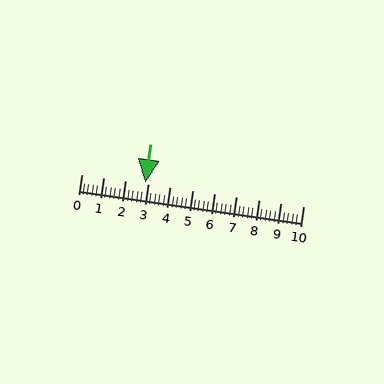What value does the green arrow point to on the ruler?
The green arrow points to approximately 2.9.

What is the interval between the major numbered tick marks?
The major tick marks are spaced 1 units apart.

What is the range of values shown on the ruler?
The ruler shows values from 0 to 10.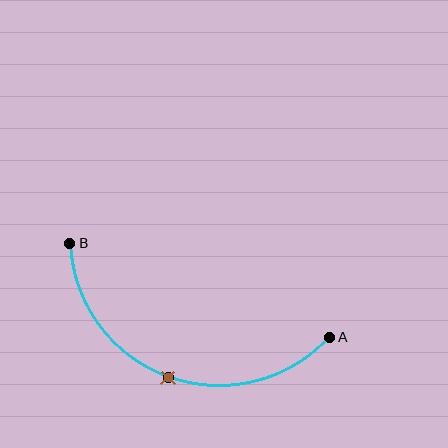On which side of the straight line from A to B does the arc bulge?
The arc bulges below the straight line connecting A and B.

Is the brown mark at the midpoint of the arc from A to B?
Yes. The brown mark lies on the arc at equal arc-length from both A and B — it is the arc midpoint.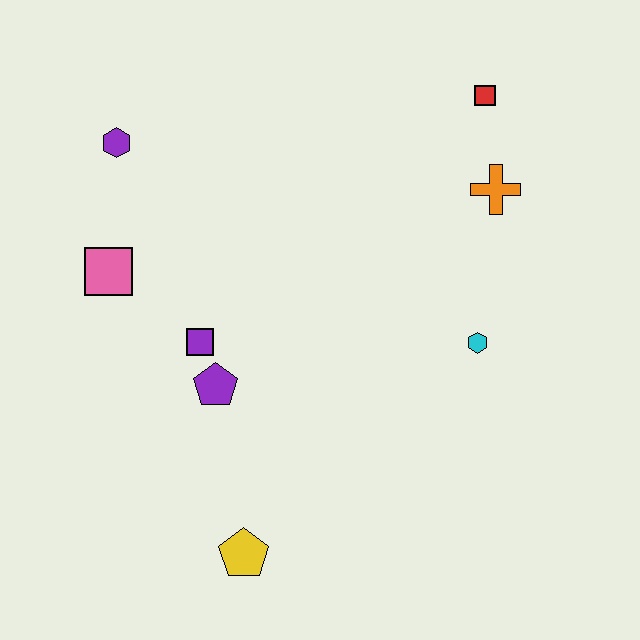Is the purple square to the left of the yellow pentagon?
Yes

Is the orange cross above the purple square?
Yes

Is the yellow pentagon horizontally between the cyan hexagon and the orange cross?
No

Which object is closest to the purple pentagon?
The purple square is closest to the purple pentagon.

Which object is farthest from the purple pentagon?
The red square is farthest from the purple pentagon.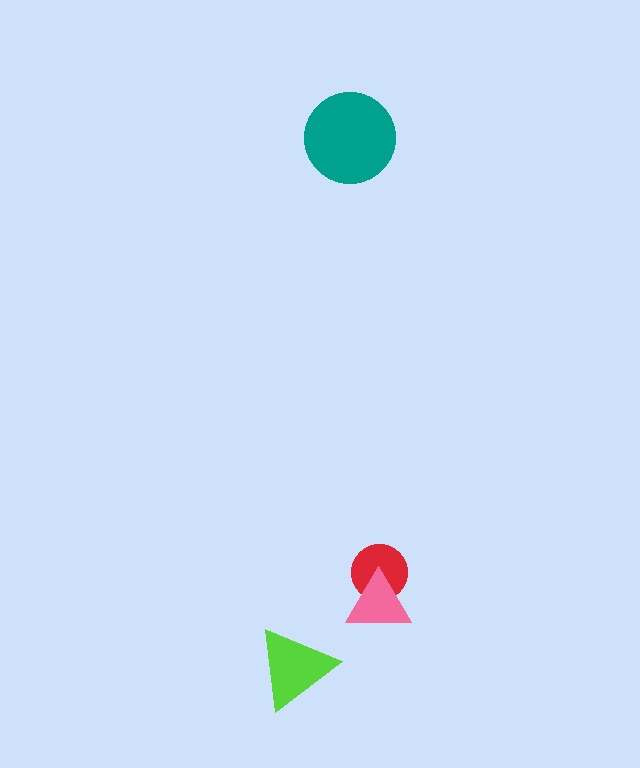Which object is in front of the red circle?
The pink triangle is in front of the red circle.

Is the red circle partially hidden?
Yes, it is partially covered by another shape.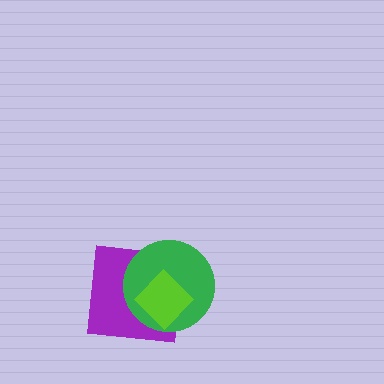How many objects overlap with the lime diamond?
2 objects overlap with the lime diamond.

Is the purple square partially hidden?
Yes, it is partially covered by another shape.